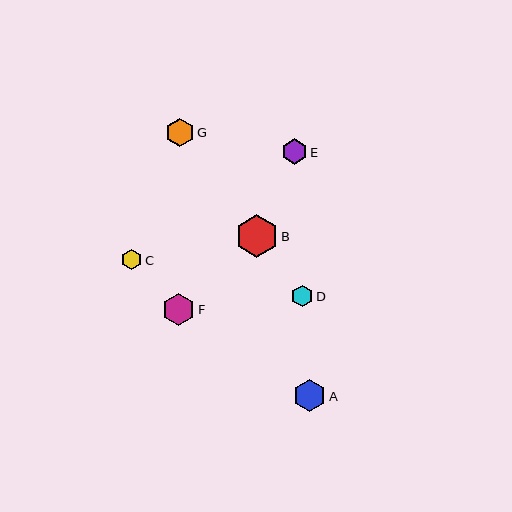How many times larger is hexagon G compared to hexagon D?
Hexagon G is approximately 1.3 times the size of hexagon D.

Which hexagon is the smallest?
Hexagon C is the smallest with a size of approximately 20 pixels.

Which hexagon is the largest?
Hexagon B is the largest with a size of approximately 43 pixels.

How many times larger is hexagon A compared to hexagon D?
Hexagon A is approximately 1.5 times the size of hexagon D.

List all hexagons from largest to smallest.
From largest to smallest: B, F, A, G, E, D, C.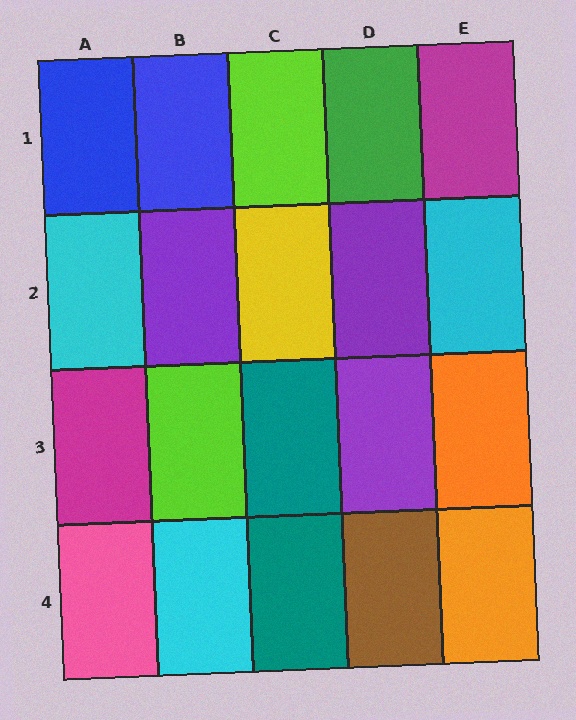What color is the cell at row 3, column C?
Teal.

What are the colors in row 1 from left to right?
Blue, blue, lime, green, magenta.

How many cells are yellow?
1 cell is yellow.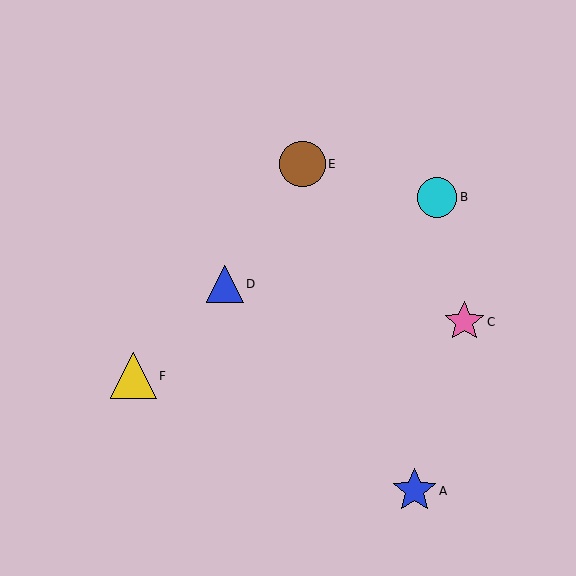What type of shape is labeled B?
Shape B is a cyan circle.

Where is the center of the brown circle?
The center of the brown circle is at (303, 164).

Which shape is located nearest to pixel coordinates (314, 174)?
The brown circle (labeled E) at (303, 164) is nearest to that location.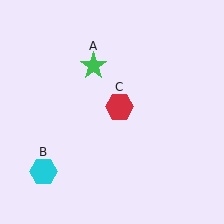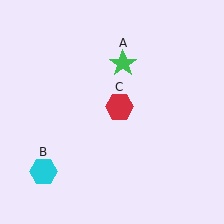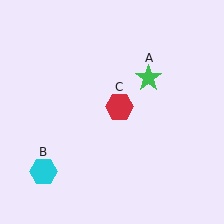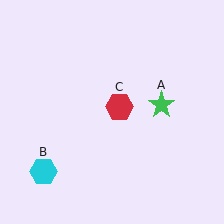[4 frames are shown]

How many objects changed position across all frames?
1 object changed position: green star (object A).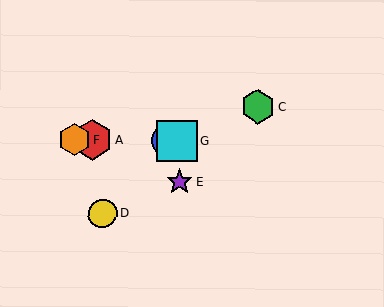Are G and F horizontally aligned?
Yes, both are at y≈141.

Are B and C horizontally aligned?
No, B is at y≈141 and C is at y≈106.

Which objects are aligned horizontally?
Objects A, B, F, G are aligned horizontally.